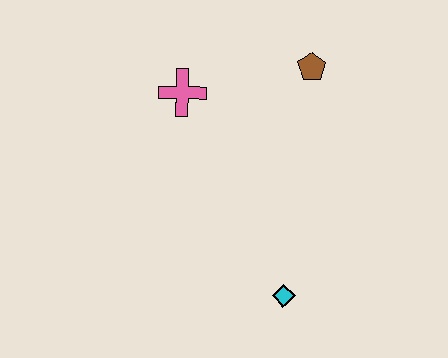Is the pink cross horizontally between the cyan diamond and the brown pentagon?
No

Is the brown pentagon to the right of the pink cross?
Yes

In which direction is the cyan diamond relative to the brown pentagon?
The cyan diamond is below the brown pentagon.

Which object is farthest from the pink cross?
The cyan diamond is farthest from the pink cross.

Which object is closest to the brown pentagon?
The pink cross is closest to the brown pentagon.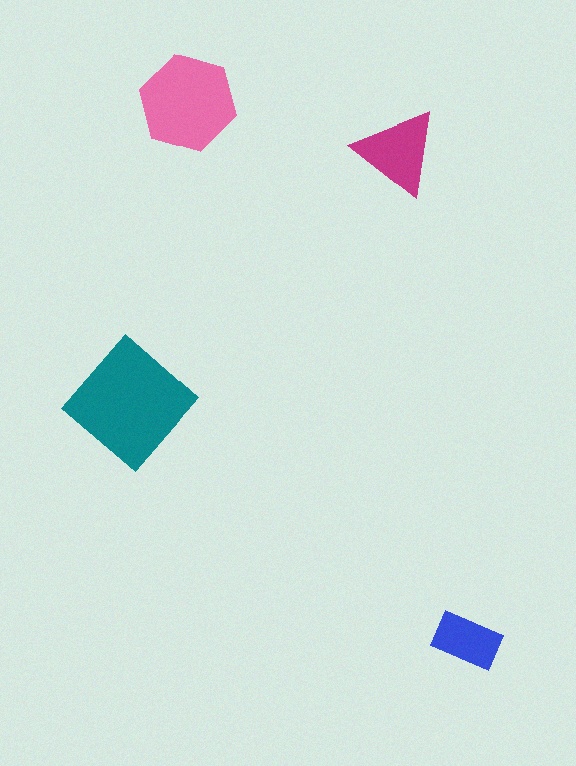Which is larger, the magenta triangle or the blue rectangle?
The magenta triangle.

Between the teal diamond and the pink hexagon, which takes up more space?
The teal diamond.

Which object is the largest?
The teal diamond.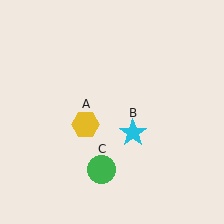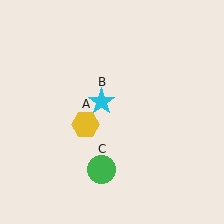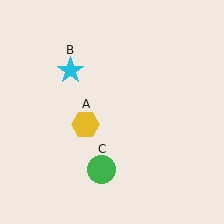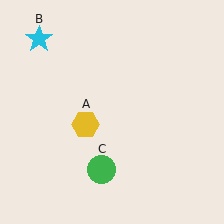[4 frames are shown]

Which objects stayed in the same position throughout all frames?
Yellow hexagon (object A) and green circle (object C) remained stationary.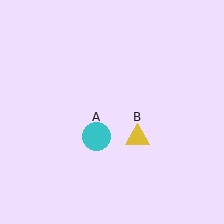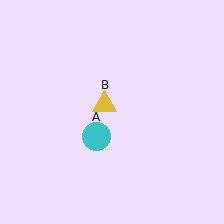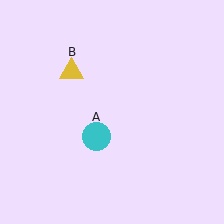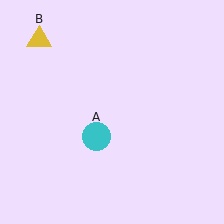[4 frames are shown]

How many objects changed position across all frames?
1 object changed position: yellow triangle (object B).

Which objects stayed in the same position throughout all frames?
Cyan circle (object A) remained stationary.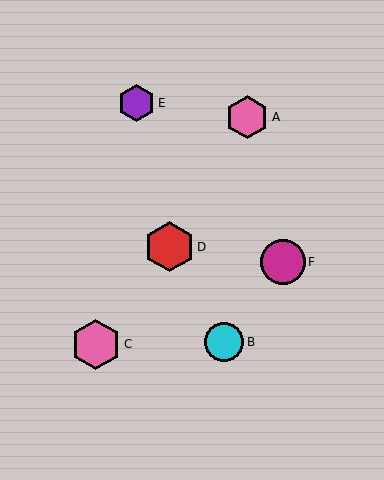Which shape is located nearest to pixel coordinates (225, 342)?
The cyan circle (labeled B) at (224, 342) is nearest to that location.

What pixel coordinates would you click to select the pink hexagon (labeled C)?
Click at (96, 344) to select the pink hexagon C.